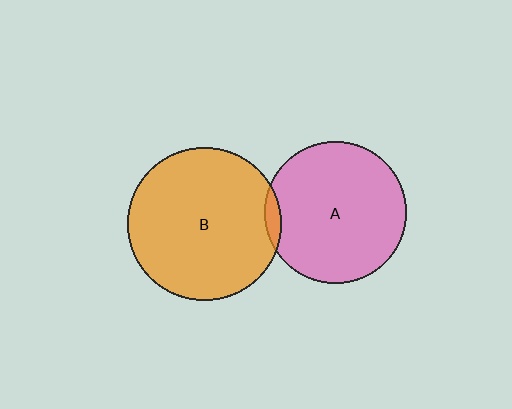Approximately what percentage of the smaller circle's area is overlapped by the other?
Approximately 5%.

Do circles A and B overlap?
Yes.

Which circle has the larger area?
Circle B (orange).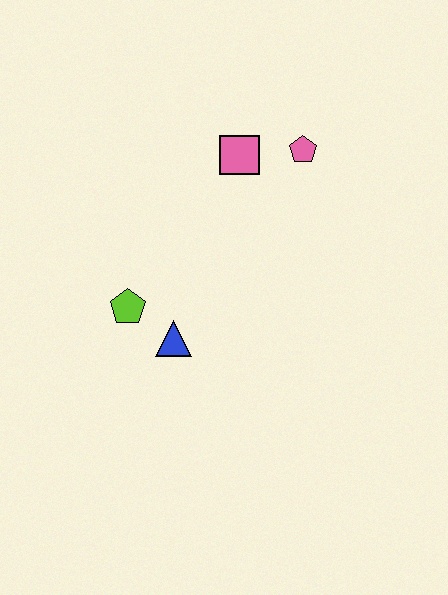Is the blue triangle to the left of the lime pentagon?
No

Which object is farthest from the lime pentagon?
The pink pentagon is farthest from the lime pentagon.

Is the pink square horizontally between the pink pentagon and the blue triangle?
Yes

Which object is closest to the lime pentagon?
The blue triangle is closest to the lime pentagon.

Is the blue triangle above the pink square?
No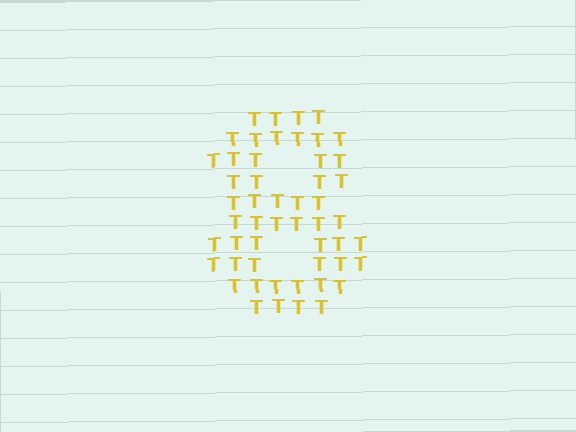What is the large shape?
The large shape is the digit 8.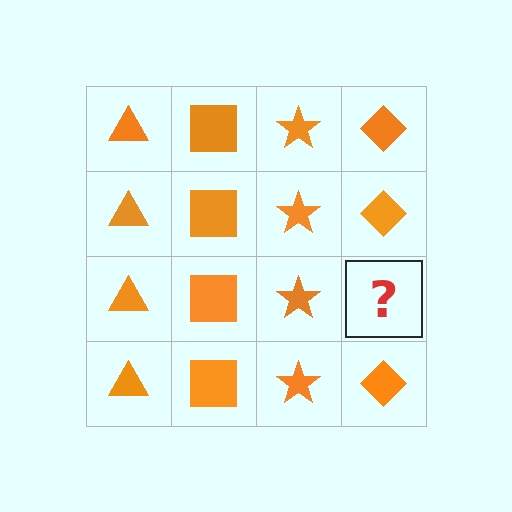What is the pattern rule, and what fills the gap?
The rule is that each column has a consistent shape. The gap should be filled with an orange diamond.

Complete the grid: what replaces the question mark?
The question mark should be replaced with an orange diamond.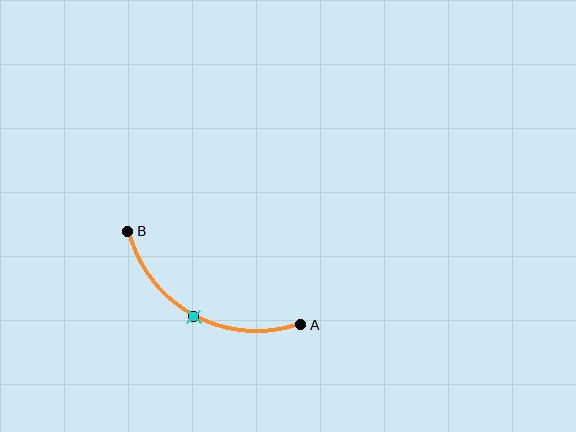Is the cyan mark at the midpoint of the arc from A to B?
Yes. The cyan mark lies on the arc at equal arc-length from both A and B — it is the arc midpoint.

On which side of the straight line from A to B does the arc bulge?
The arc bulges below the straight line connecting A and B.